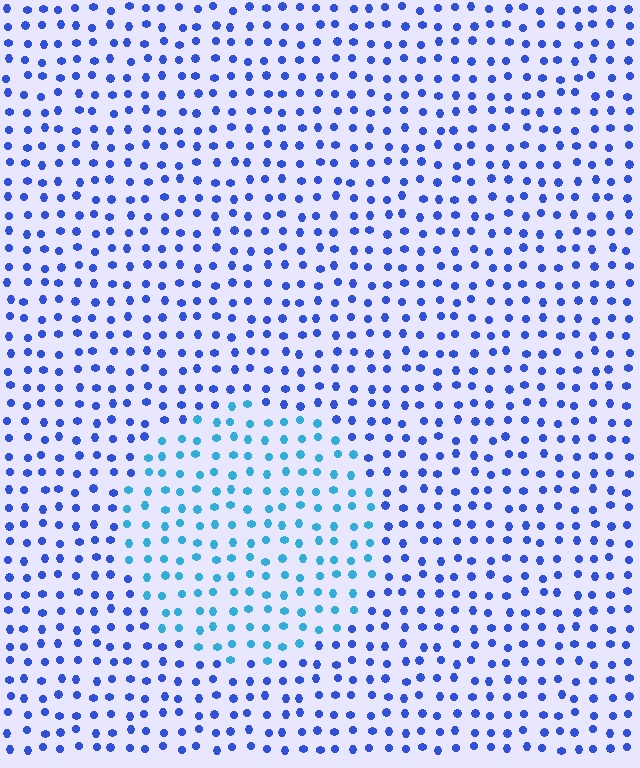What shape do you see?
I see a circle.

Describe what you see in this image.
The image is filled with small blue elements in a uniform arrangement. A circle-shaped region is visible where the elements are tinted to a slightly different hue, forming a subtle color boundary.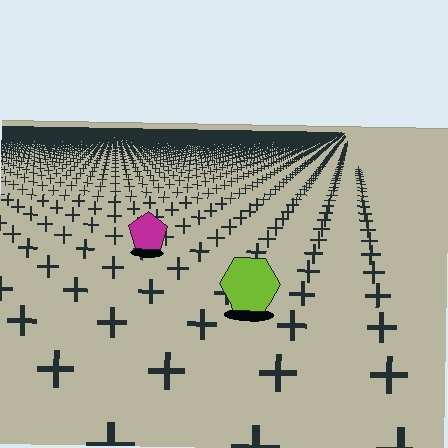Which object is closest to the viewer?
The lime hexagon is closest. The texture marks near it are larger and more spread out.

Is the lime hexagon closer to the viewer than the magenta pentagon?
Yes. The lime hexagon is closer — you can tell from the texture gradient: the ground texture is coarser near it.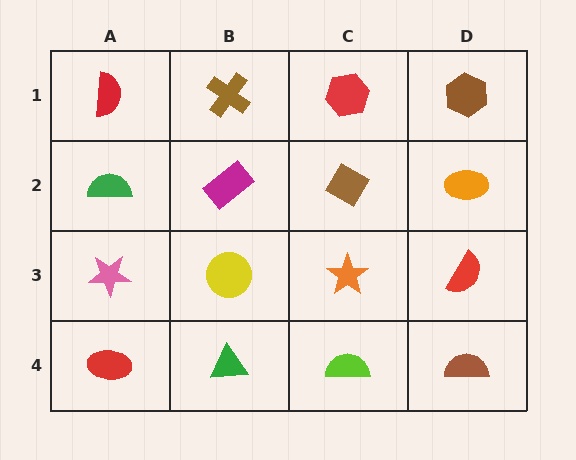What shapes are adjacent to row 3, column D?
An orange ellipse (row 2, column D), a brown semicircle (row 4, column D), an orange star (row 3, column C).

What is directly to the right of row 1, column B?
A red hexagon.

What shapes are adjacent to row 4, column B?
A yellow circle (row 3, column B), a red ellipse (row 4, column A), a lime semicircle (row 4, column C).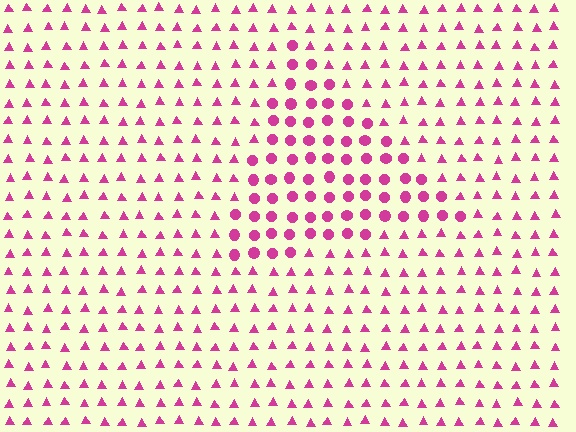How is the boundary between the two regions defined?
The boundary is defined by a change in element shape: circles inside vs. triangles outside. All elements share the same color and spacing.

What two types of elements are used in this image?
The image uses circles inside the triangle region and triangles outside it.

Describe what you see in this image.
The image is filled with small magenta elements arranged in a uniform grid. A triangle-shaped region contains circles, while the surrounding area contains triangles. The boundary is defined purely by the change in element shape.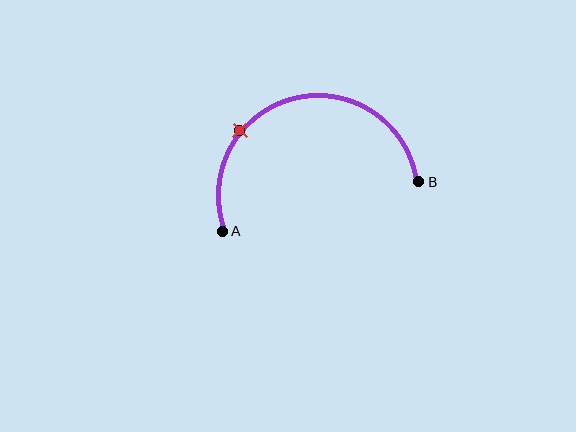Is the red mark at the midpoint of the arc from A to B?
No. The red mark lies on the arc but is closer to endpoint A. The arc midpoint would be at the point on the curve equidistant along the arc from both A and B.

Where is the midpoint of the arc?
The arc midpoint is the point on the curve farthest from the straight line joining A and B. It sits above that line.